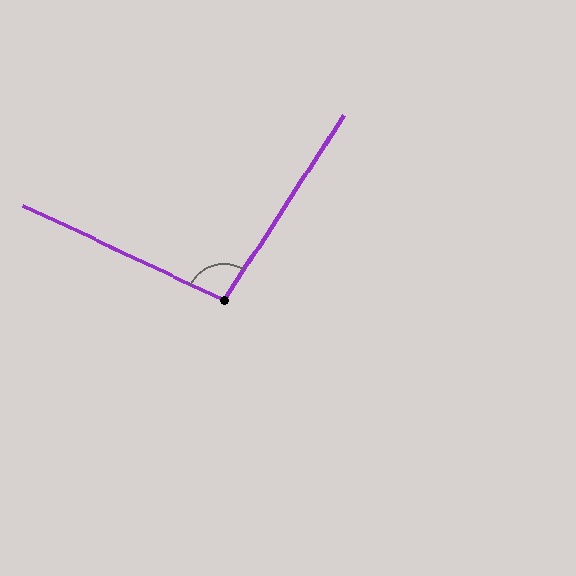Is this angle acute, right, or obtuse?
It is obtuse.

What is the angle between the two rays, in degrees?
Approximately 98 degrees.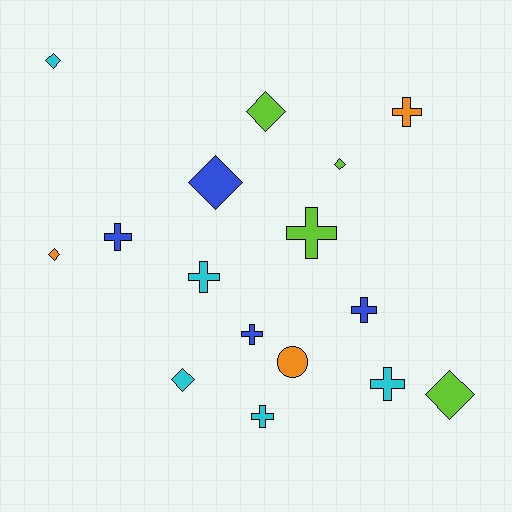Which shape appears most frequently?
Cross, with 8 objects.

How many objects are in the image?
There are 16 objects.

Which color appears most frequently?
Cyan, with 5 objects.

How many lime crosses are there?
There is 1 lime cross.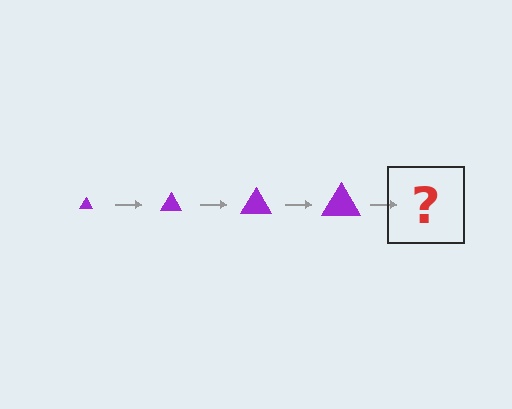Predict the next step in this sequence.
The next step is a purple triangle, larger than the previous one.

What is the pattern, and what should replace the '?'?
The pattern is that the triangle gets progressively larger each step. The '?' should be a purple triangle, larger than the previous one.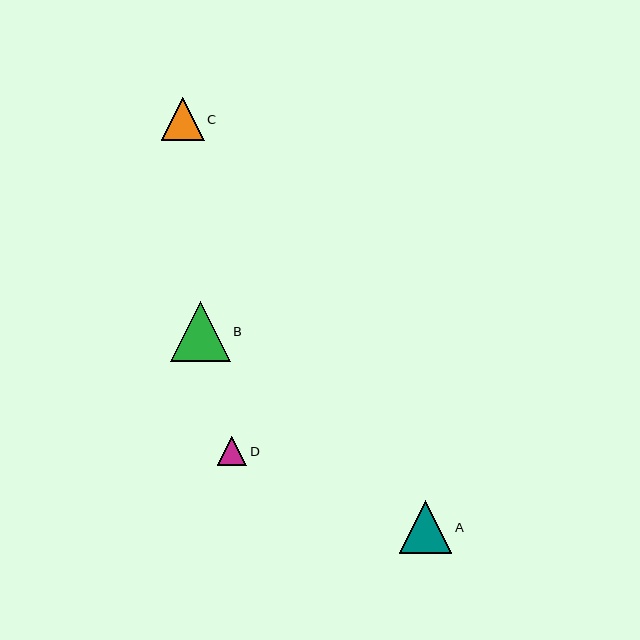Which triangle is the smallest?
Triangle D is the smallest with a size of approximately 30 pixels.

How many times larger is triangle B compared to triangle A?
Triangle B is approximately 1.1 times the size of triangle A.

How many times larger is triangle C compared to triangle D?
Triangle C is approximately 1.5 times the size of triangle D.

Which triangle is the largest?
Triangle B is the largest with a size of approximately 60 pixels.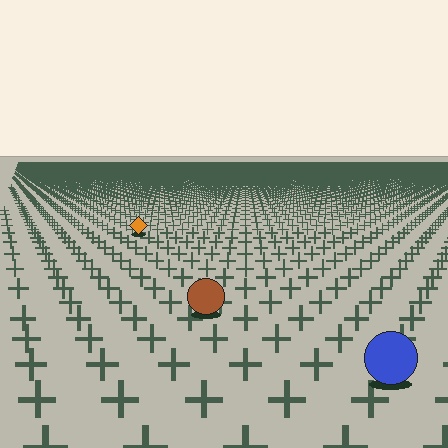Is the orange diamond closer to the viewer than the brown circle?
No. The brown circle is closer — you can tell from the texture gradient: the ground texture is coarser near it.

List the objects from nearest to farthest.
From nearest to farthest: the blue circle, the brown circle, the orange diamond.